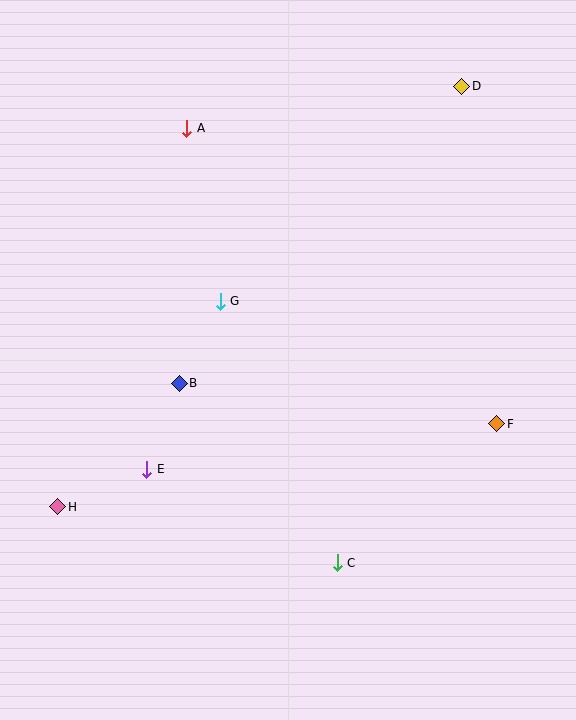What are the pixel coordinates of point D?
Point D is at (462, 86).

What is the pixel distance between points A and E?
The distance between A and E is 343 pixels.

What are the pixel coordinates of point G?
Point G is at (220, 301).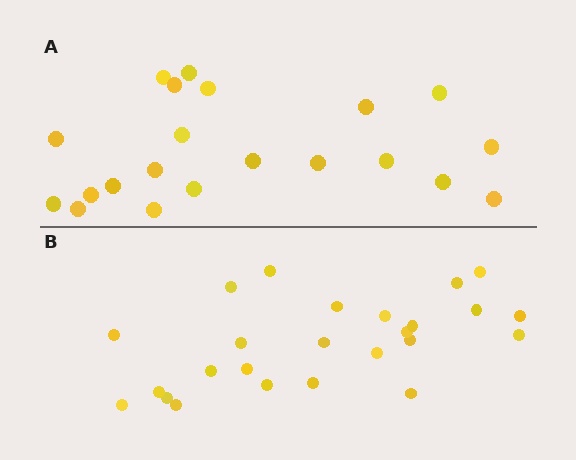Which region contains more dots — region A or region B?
Region B (the bottom region) has more dots.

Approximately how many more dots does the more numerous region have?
Region B has about 4 more dots than region A.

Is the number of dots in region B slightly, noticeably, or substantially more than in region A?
Region B has only slightly more — the two regions are fairly close. The ratio is roughly 1.2 to 1.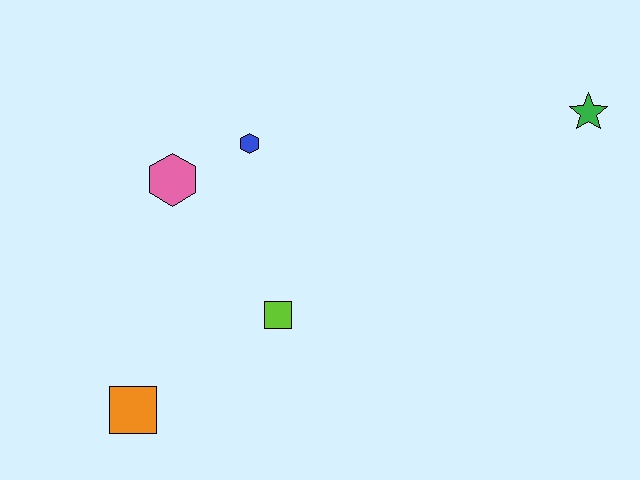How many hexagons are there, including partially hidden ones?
There are 2 hexagons.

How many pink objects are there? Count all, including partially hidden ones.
There is 1 pink object.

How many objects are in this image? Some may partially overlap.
There are 5 objects.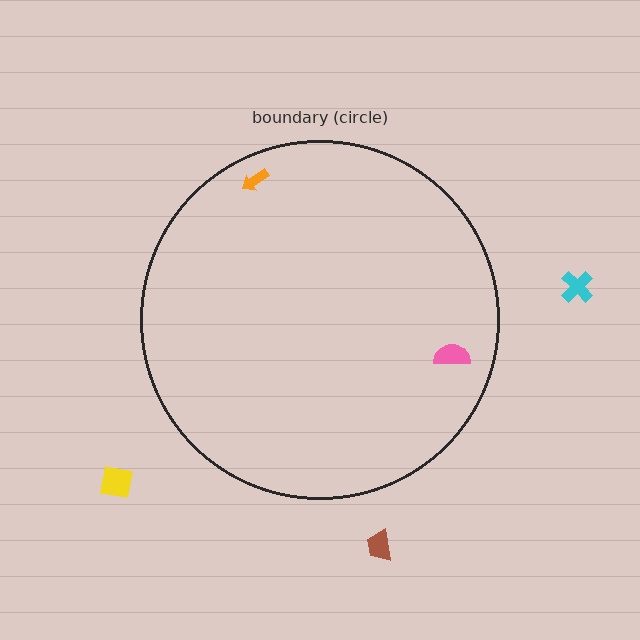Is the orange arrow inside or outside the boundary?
Inside.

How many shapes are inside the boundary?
2 inside, 3 outside.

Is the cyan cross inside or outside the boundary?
Outside.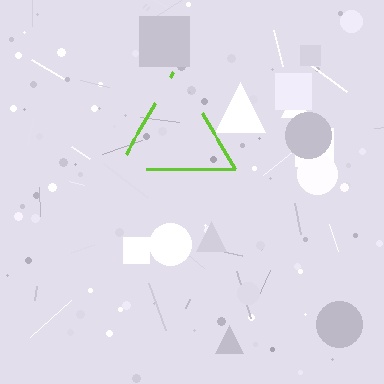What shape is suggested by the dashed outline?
The dashed outline suggests a triangle.